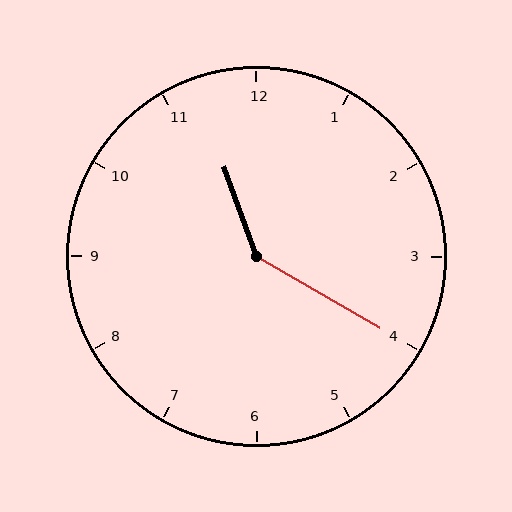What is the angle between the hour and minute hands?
Approximately 140 degrees.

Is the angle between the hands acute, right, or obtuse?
It is obtuse.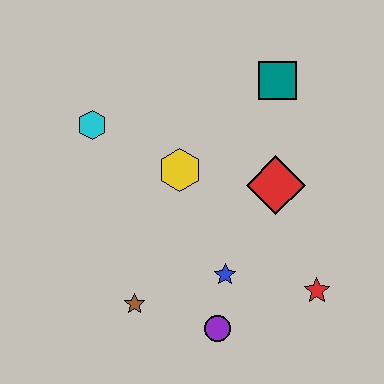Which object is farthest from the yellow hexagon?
The red star is farthest from the yellow hexagon.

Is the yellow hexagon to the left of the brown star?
No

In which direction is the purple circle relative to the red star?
The purple circle is to the left of the red star.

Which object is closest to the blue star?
The purple circle is closest to the blue star.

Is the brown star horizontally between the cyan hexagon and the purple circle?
Yes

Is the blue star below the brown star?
No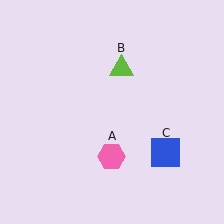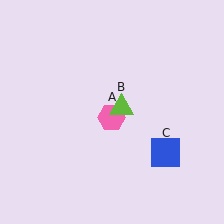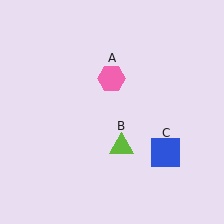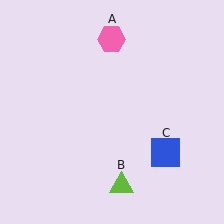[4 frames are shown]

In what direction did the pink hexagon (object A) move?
The pink hexagon (object A) moved up.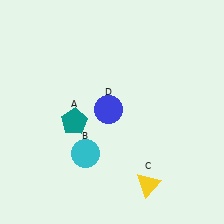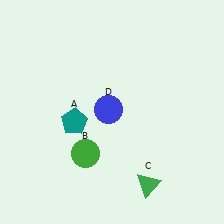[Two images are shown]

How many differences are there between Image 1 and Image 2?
There are 2 differences between the two images.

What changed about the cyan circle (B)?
In Image 1, B is cyan. In Image 2, it changed to green.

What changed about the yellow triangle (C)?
In Image 1, C is yellow. In Image 2, it changed to green.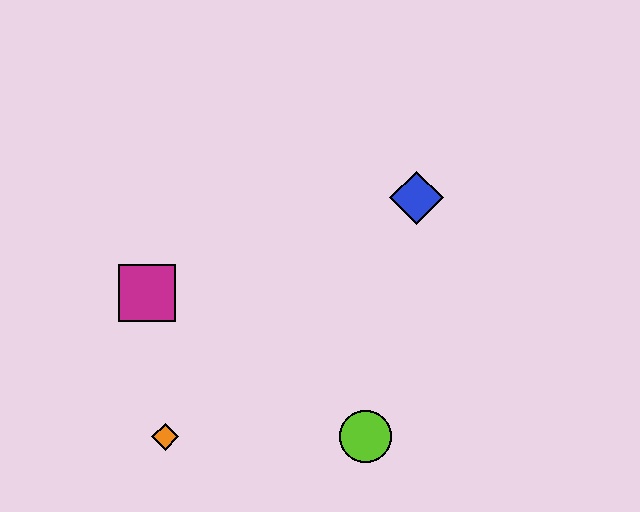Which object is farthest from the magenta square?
The blue diamond is farthest from the magenta square.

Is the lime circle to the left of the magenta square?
No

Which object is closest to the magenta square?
The orange diamond is closest to the magenta square.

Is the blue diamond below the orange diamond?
No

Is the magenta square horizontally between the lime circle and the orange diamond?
No